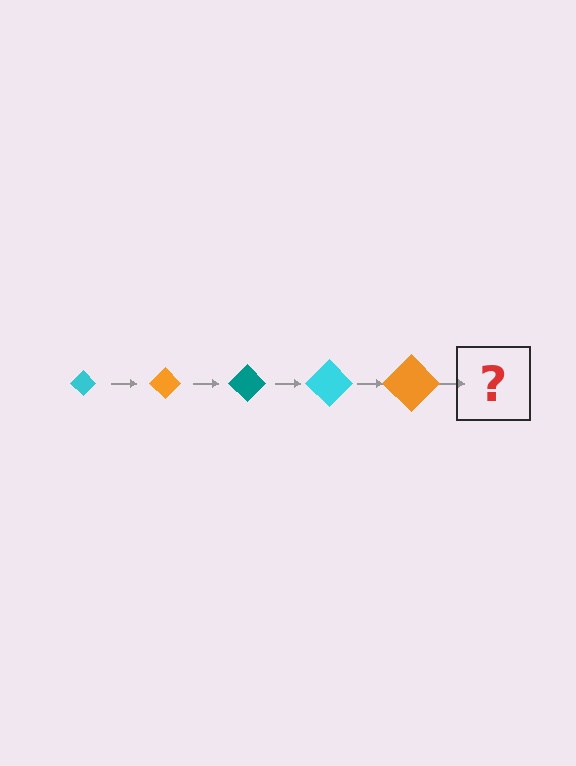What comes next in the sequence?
The next element should be a teal diamond, larger than the previous one.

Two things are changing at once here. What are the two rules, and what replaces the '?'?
The two rules are that the diamond grows larger each step and the color cycles through cyan, orange, and teal. The '?' should be a teal diamond, larger than the previous one.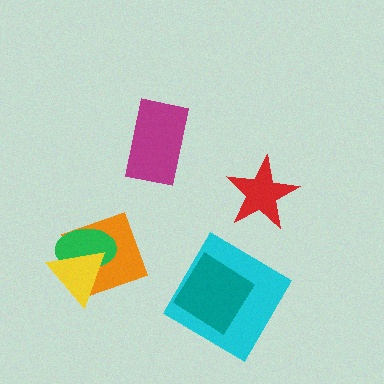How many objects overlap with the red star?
0 objects overlap with the red star.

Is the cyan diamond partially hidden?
Yes, it is partially covered by another shape.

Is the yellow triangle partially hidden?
No, no other shape covers it.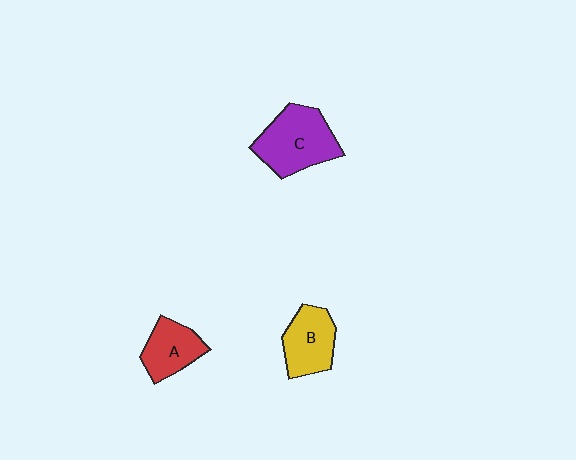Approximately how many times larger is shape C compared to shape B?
Approximately 1.4 times.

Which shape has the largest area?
Shape C (purple).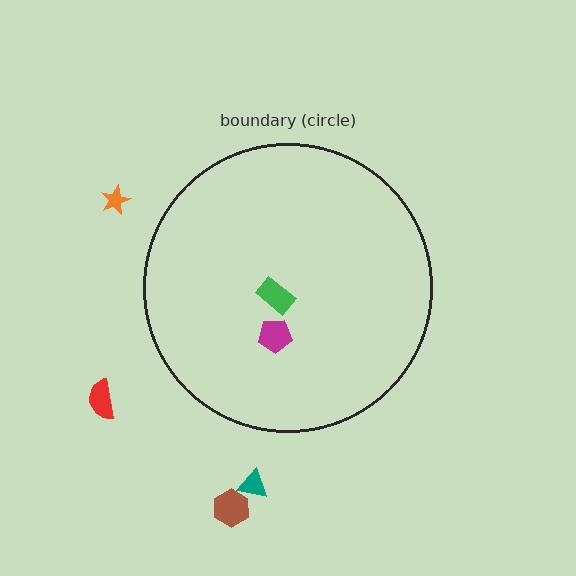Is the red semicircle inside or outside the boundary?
Outside.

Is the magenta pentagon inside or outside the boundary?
Inside.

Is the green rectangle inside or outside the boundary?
Inside.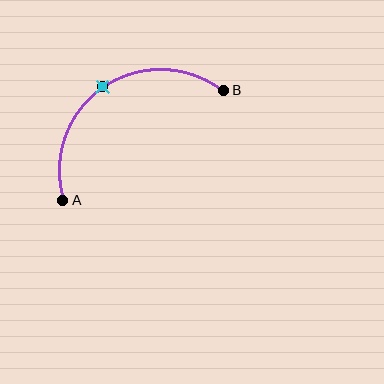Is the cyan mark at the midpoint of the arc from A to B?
Yes. The cyan mark lies on the arc at equal arc-length from both A and B — it is the arc midpoint.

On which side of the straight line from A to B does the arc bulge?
The arc bulges above and to the left of the straight line connecting A and B.